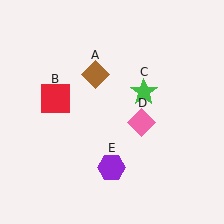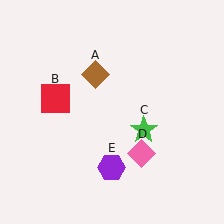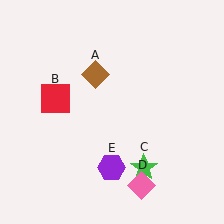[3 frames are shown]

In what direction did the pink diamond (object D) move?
The pink diamond (object D) moved down.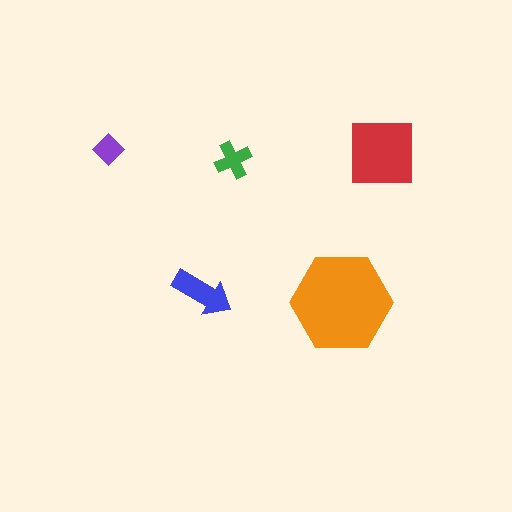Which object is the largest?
The orange hexagon.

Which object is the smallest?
The purple diamond.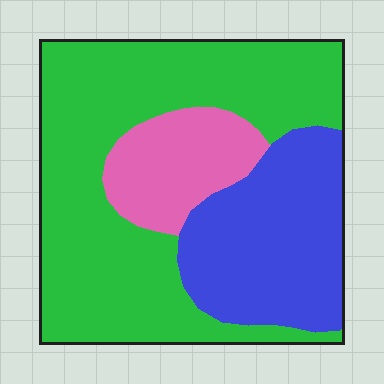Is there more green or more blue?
Green.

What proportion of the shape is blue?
Blue covers about 30% of the shape.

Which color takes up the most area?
Green, at roughly 55%.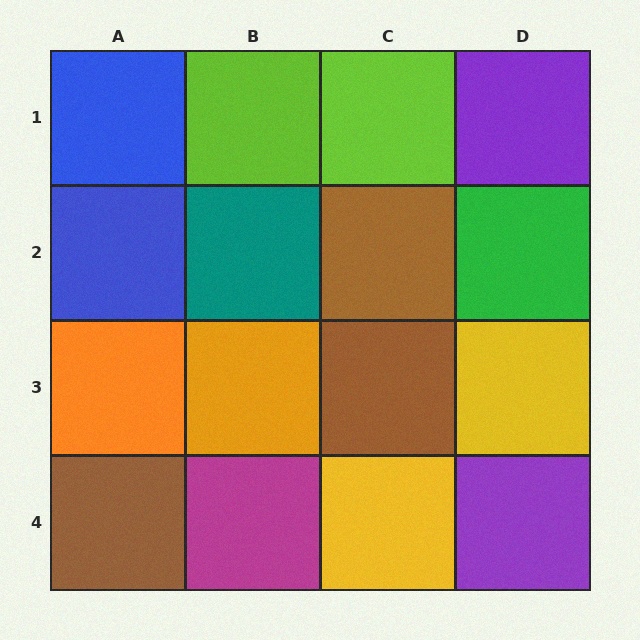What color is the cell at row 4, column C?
Yellow.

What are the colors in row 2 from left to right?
Blue, teal, brown, green.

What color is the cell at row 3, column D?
Yellow.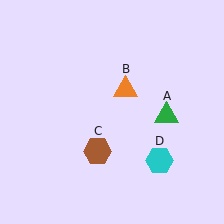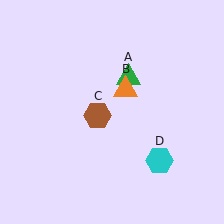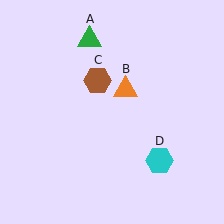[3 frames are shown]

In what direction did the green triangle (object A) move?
The green triangle (object A) moved up and to the left.